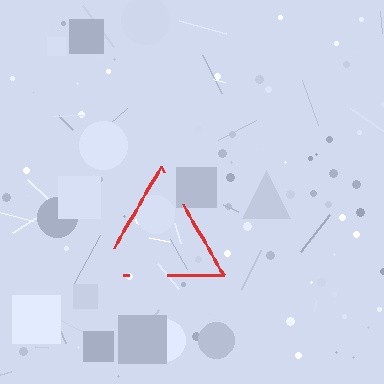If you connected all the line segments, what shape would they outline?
They would outline a triangle.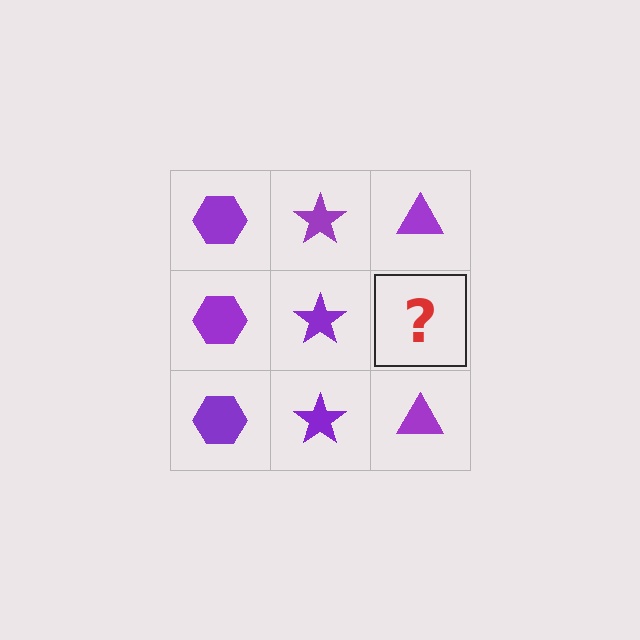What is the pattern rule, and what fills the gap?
The rule is that each column has a consistent shape. The gap should be filled with a purple triangle.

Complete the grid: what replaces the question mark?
The question mark should be replaced with a purple triangle.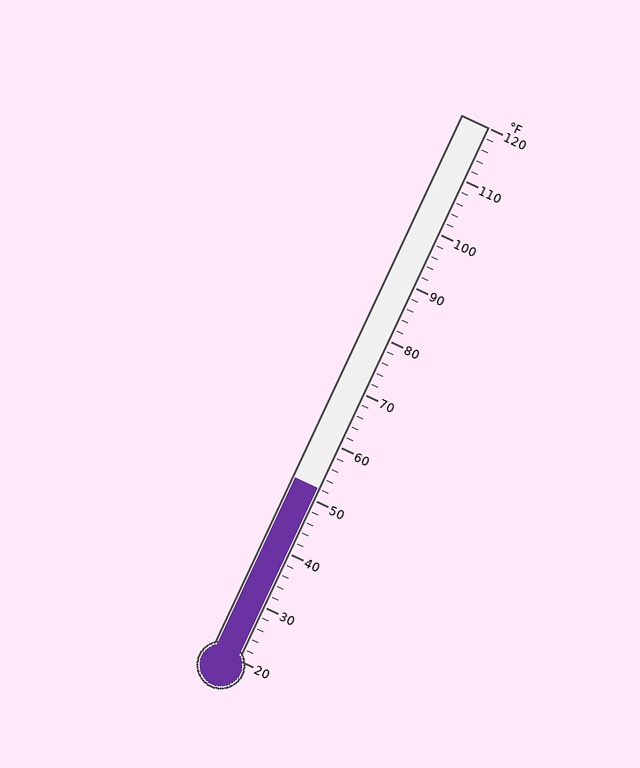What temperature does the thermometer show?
The thermometer shows approximately 52°F.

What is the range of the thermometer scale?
The thermometer scale ranges from 20°F to 120°F.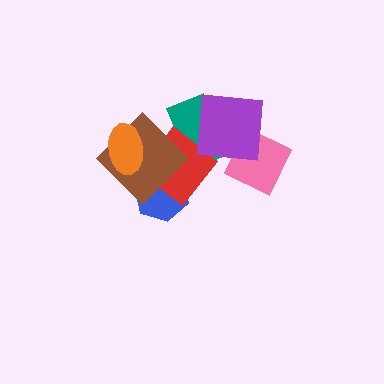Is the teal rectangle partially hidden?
Yes, it is partially covered by another shape.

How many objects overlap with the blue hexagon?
2 objects overlap with the blue hexagon.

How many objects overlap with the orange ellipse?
2 objects overlap with the orange ellipse.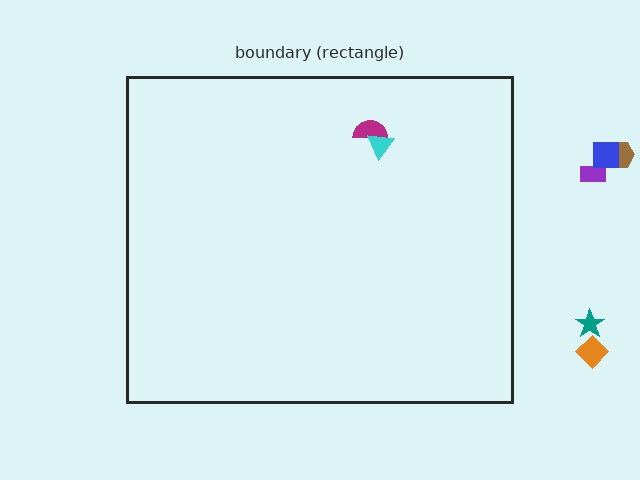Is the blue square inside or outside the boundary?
Outside.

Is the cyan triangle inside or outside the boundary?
Inside.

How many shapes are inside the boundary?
2 inside, 5 outside.